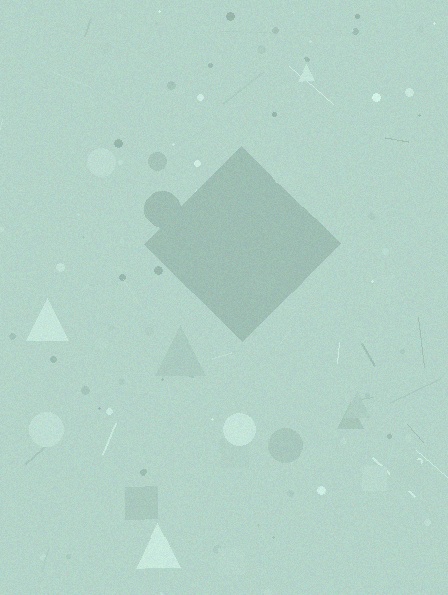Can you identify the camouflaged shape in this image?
The camouflaged shape is a diamond.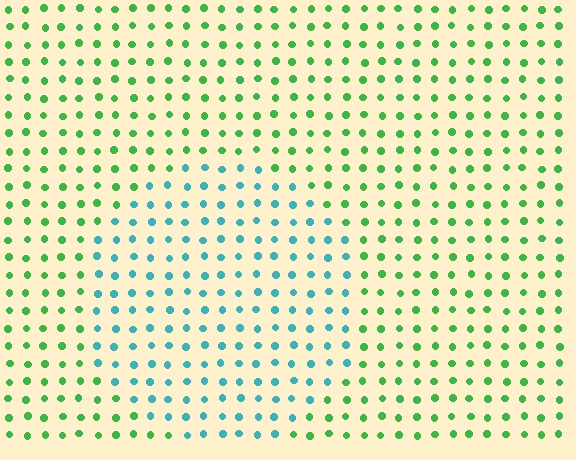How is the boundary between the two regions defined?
The boundary is defined purely by a slight shift in hue (about 56 degrees). Spacing, size, and orientation are identical on both sides.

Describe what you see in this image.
The image is filled with small green elements in a uniform arrangement. A circle-shaped region is visible where the elements are tinted to a slightly different hue, forming a subtle color boundary.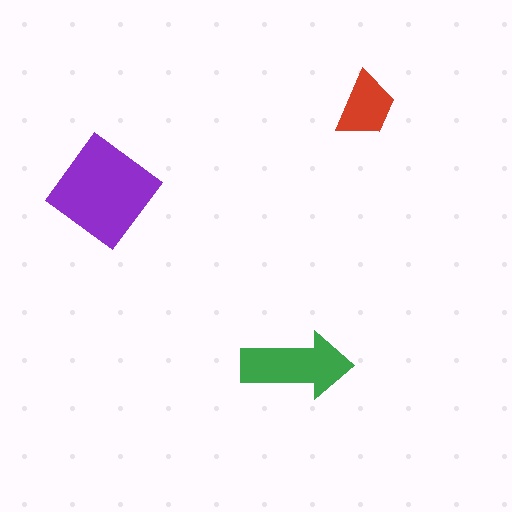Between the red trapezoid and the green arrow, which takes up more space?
The green arrow.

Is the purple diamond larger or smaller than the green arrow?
Larger.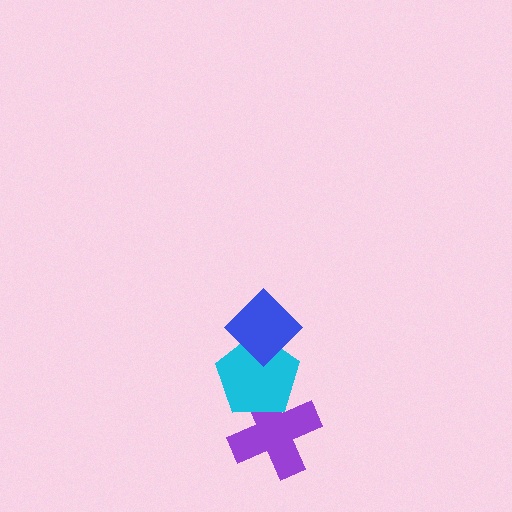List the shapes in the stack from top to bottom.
From top to bottom: the blue diamond, the cyan pentagon, the purple cross.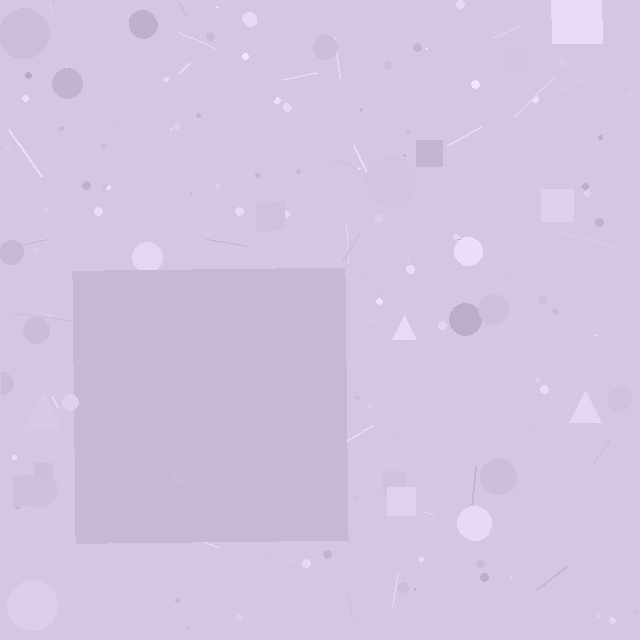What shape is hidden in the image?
A square is hidden in the image.